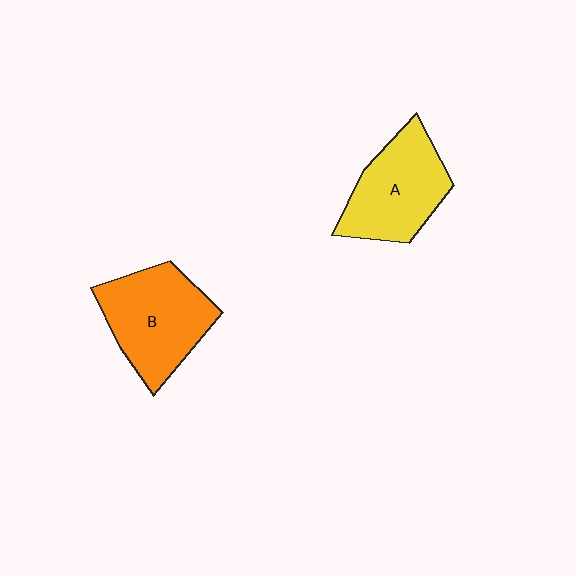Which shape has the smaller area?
Shape A (yellow).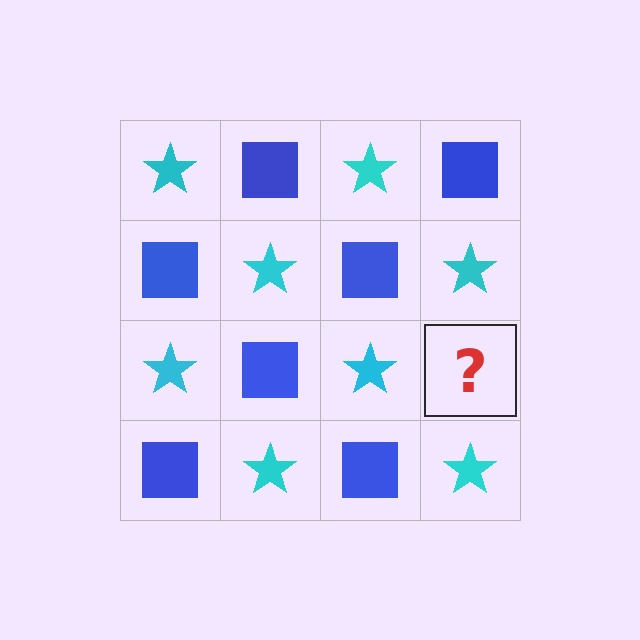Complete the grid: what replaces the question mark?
The question mark should be replaced with a blue square.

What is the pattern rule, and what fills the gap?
The rule is that it alternates cyan star and blue square in a checkerboard pattern. The gap should be filled with a blue square.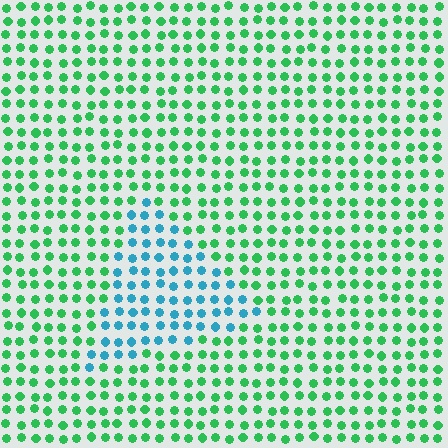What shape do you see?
I see a triangle.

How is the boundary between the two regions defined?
The boundary is defined purely by a slight shift in hue (about 55 degrees). Spacing, size, and orientation are identical on both sides.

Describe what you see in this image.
The image is filled with small green elements in a uniform arrangement. A triangle-shaped region is visible where the elements are tinted to a slightly different hue, forming a subtle color boundary.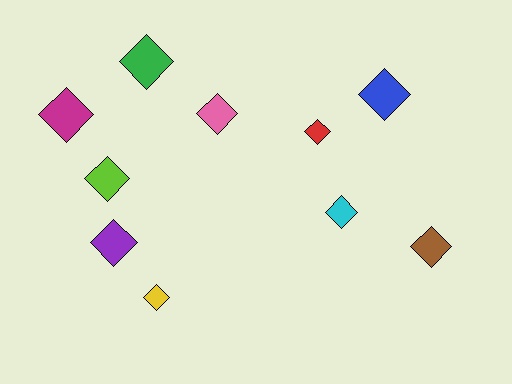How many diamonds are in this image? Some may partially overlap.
There are 10 diamonds.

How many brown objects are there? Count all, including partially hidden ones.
There is 1 brown object.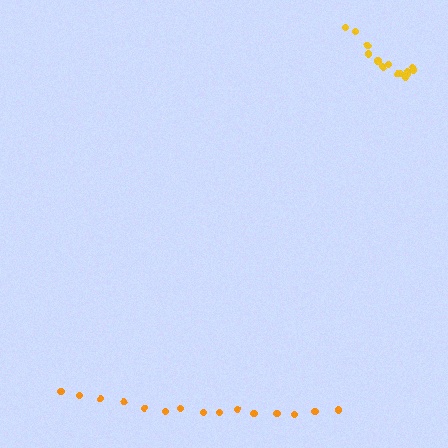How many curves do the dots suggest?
There are 2 distinct paths.